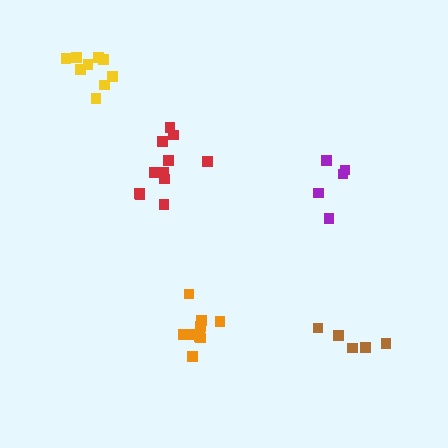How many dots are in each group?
Group 1: 5 dots, Group 2: 11 dots, Group 3: 10 dots, Group 4: 5 dots, Group 5: 9 dots (40 total).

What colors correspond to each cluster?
The clusters are colored: purple, red, orange, brown, yellow.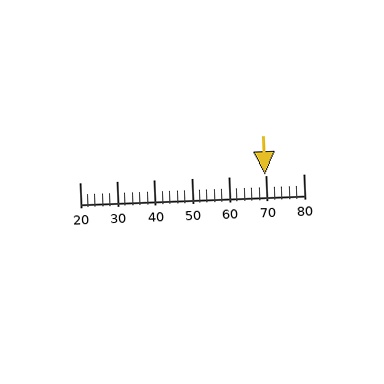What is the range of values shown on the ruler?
The ruler shows values from 20 to 80.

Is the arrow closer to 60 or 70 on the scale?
The arrow is closer to 70.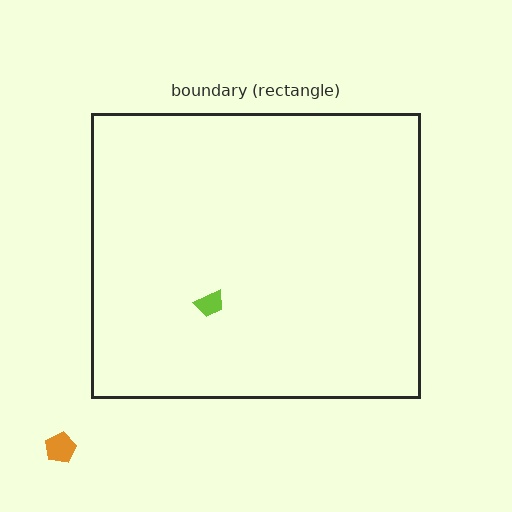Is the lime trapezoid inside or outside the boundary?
Inside.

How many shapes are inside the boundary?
1 inside, 1 outside.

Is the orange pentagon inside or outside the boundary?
Outside.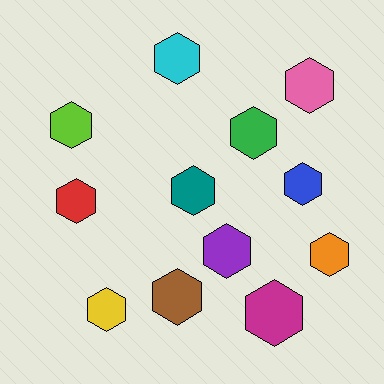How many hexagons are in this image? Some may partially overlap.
There are 12 hexagons.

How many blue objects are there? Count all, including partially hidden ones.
There is 1 blue object.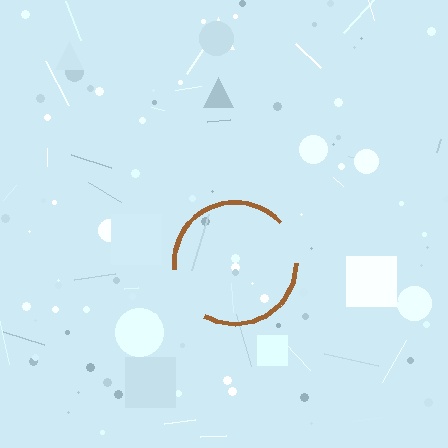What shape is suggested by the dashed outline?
The dashed outline suggests a circle.